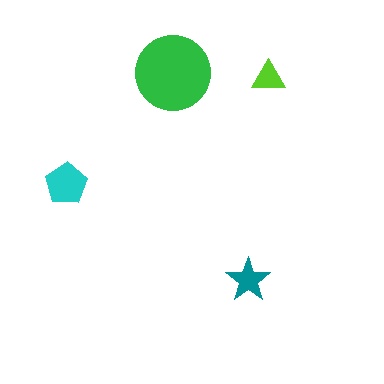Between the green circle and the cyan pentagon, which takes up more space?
The green circle.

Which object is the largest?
The green circle.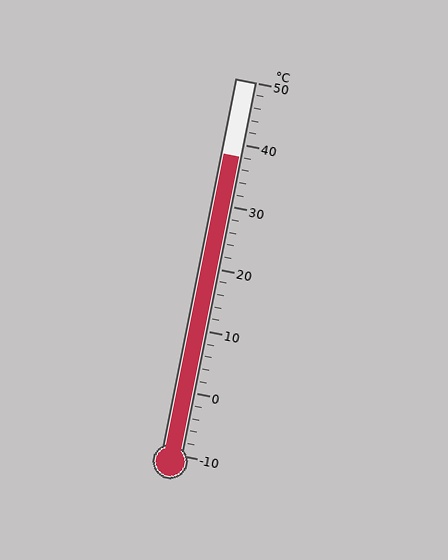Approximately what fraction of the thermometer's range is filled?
The thermometer is filled to approximately 80% of its range.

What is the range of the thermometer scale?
The thermometer scale ranges from -10°C to 50°C.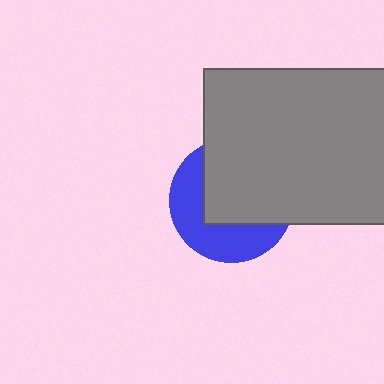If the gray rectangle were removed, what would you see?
You would see the complete blue circle.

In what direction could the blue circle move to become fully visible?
The blue circle could move toward the lower-left. That would shift it out from behind the gray rectangle entirely.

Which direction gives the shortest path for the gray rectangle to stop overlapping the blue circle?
Moving toward the upper-right gives the shortest separation.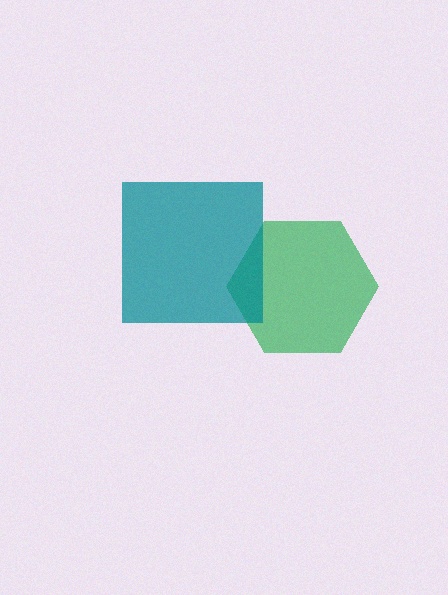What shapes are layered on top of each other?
The layered shapes are: a green hexagon, a teal square.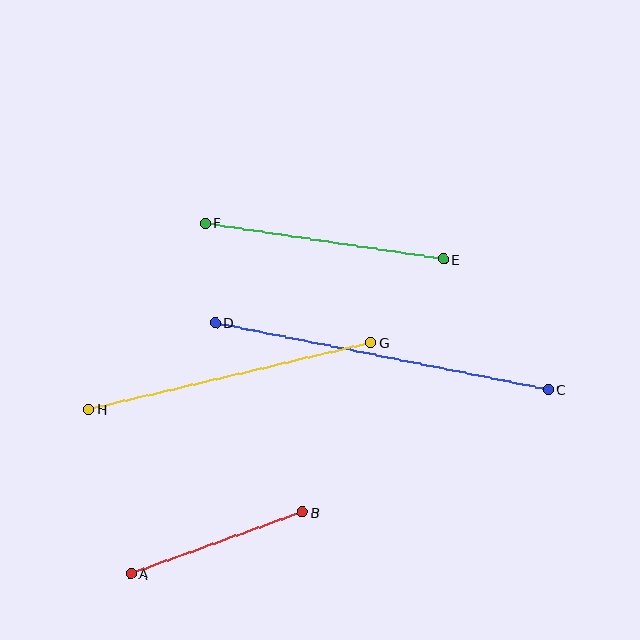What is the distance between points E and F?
The distance is approximately 240 pixels.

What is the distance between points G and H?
The distance is approximately 290 pixels.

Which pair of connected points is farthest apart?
Points C and D are farthest apart.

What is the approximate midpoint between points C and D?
The midpoint is at approximately (382, 356) pixels.